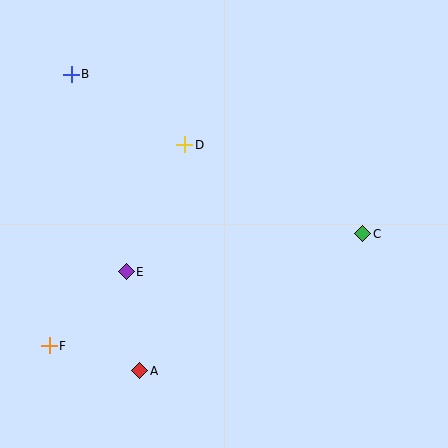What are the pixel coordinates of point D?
Point D is at (185, 145).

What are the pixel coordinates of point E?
Point E is at (126, 272).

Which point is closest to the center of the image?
Point D at (185, 145) is closest to the center.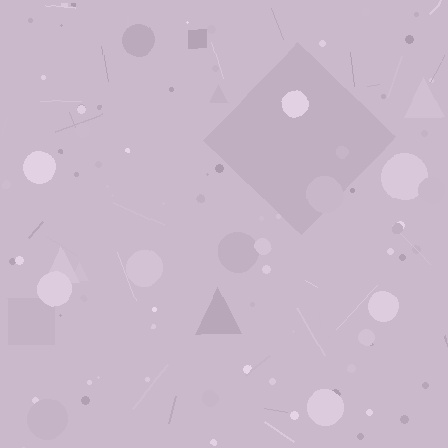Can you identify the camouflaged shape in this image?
The camouflaged shape is a diamond.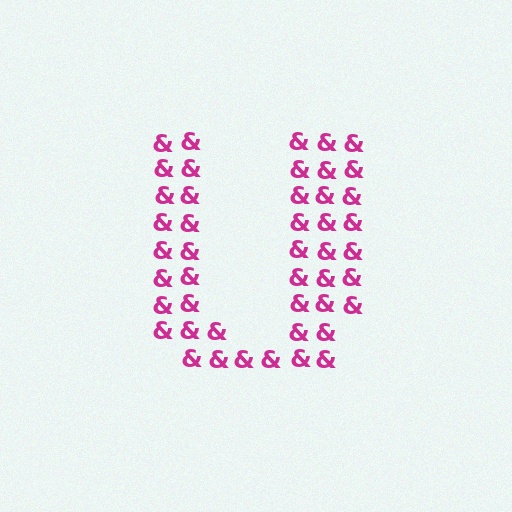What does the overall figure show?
The overall figure shows the letter U.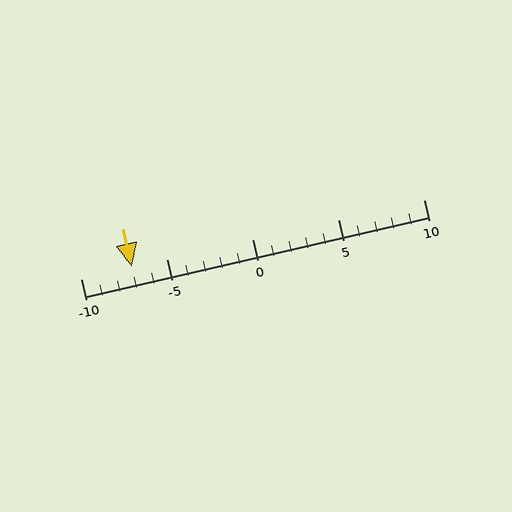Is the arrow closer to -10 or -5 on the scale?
The arrow is closer to -5.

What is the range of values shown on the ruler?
The ruler shows values from -10 to 10.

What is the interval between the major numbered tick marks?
The major tick marks are spaced 5 units apart.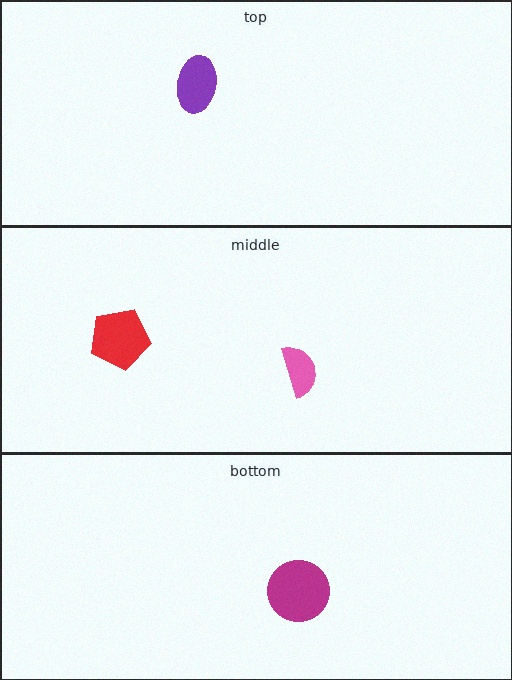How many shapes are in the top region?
1.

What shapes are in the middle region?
The pink semicircle, the red pentagon.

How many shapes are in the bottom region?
1.